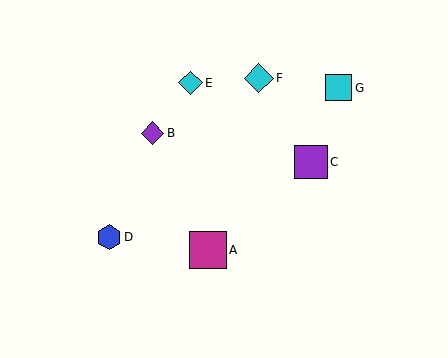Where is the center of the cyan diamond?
The center of the cyan diamond is at (259, 78).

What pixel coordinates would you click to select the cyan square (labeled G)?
Click at (339, 88) to select the cyan square G.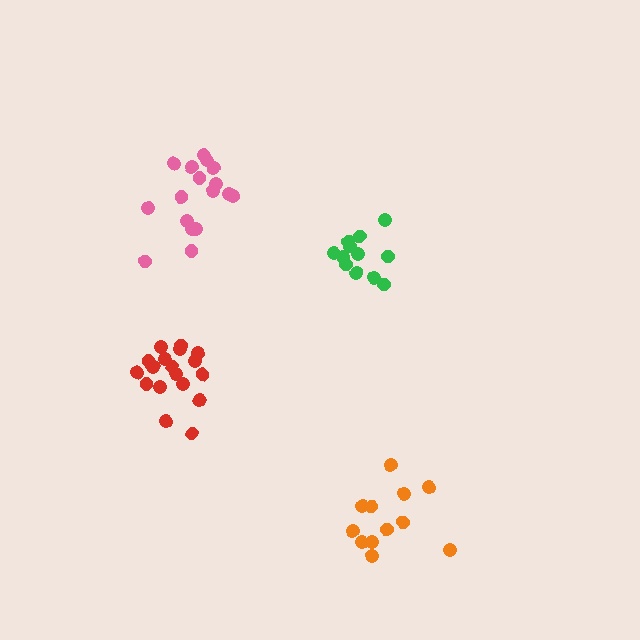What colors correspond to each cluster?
The clusters are colored: pink, green, orange, red.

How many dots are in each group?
Group 1: 18 dots, Group 2: 12 dots, Group 3: 12 dots, Group 4: 18 dots (60 total).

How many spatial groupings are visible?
There are 4 spatial groupings.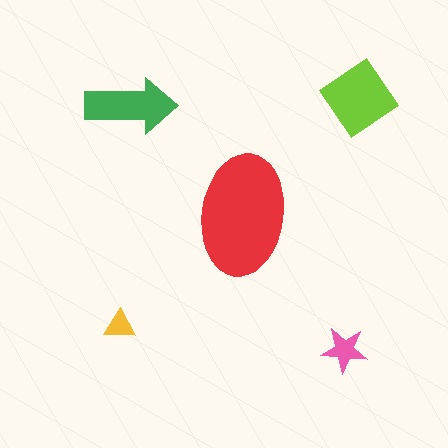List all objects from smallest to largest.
The yellow triangle, the pink star, the green arrow, the lime diamond, the red ellipse.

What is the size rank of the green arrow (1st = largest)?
3rd.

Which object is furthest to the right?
The lime diamond is rightmost.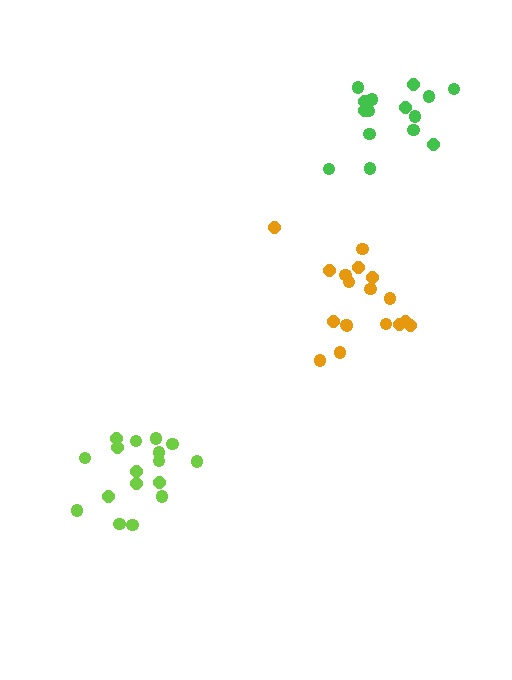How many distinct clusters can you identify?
There are 3 distinct clusters.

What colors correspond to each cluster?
The clusters are colored: lime, orange, green.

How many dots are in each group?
Group 1: 17 dots, Group 2: 18 dots, Group 3: 15 dots (50 total).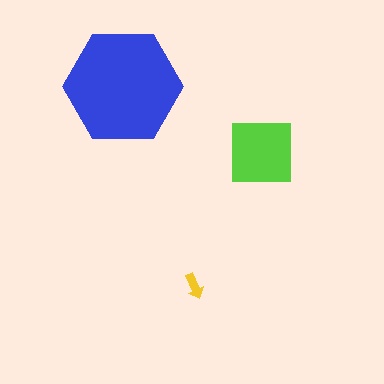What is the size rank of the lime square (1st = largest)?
2nd.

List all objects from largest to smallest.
The blue hexagon, the lime square, the yellow arrow.